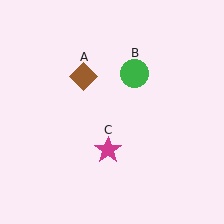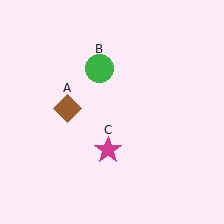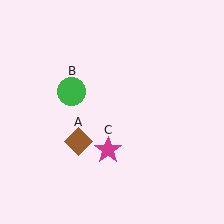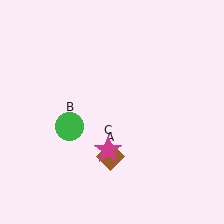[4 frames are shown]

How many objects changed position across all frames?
2 objects changed position: brown diamond (object A), green circle (object B).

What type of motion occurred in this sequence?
The brown diamond (object A), green circle (object B) rotated counterclockwise around the center of the scene.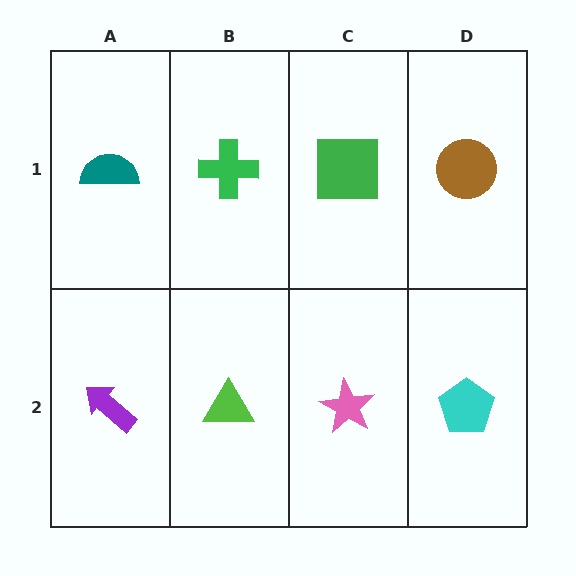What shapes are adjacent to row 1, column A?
A purple arrow (row 2, column A), a green cross (row 1, column B).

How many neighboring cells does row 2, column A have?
2.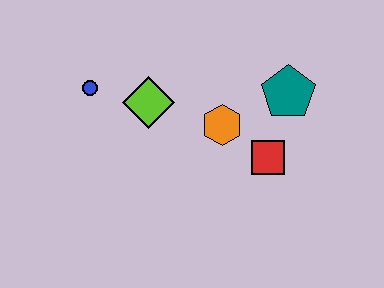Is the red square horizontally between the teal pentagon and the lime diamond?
Yes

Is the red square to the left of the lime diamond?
No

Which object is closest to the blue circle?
The lime diamond is closest to the blue circle.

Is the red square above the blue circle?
No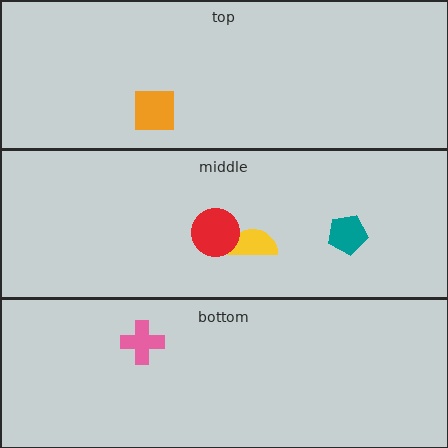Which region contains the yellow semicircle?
The middle region.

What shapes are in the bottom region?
The pink cross.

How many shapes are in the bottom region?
1.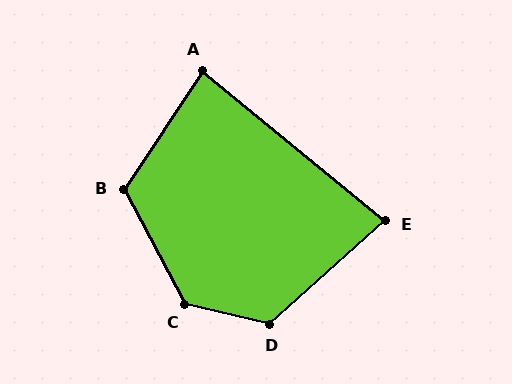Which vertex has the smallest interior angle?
E, at approximately 81 degrees.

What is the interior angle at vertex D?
Approximately 125 degrees (obtuse).